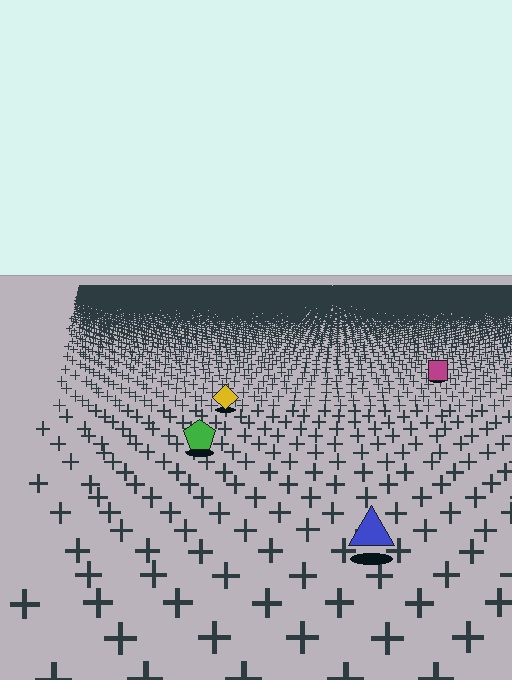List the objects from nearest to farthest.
From nearest to farthest: the blue triangle, the green pentagon, the yellow diamond, the magenta square.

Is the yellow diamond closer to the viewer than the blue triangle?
No. The blue triangle is closer — you can tell from the texture gradient: the ground texture is coarser near it.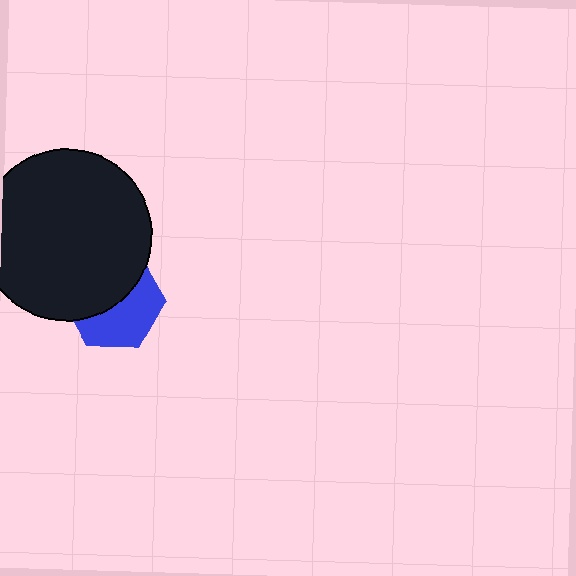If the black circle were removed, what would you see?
You would see the complete blue hexagon.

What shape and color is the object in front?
The object in front is a black circle.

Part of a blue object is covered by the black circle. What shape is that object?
It is a hexagon.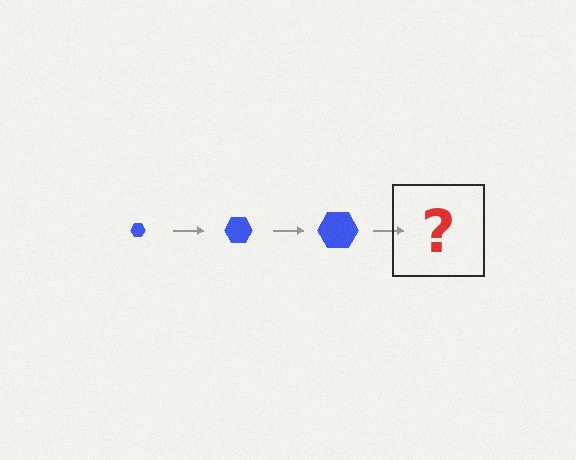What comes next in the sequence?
The next element should be a blue hexagon, larger than the previous one.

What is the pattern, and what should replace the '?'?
The pattern is that the hexagon gets progressively larger each step. The '?' should be a blue hexagon, larger than the previous one.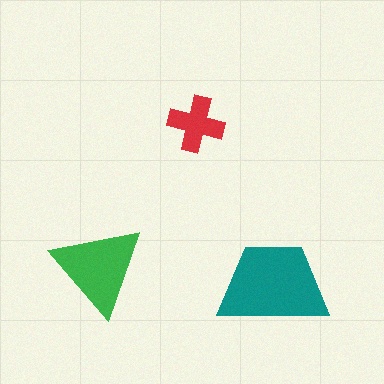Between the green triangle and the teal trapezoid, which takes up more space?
The teal trapezoid.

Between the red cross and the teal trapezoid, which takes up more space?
The teal trapezoid.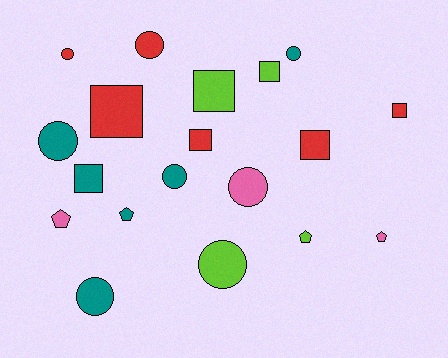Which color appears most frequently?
Red, with 6 objects.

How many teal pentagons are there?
There is 1 teal pentagon.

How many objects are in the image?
There are 19 objects.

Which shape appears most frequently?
Circle, with 8 objects.